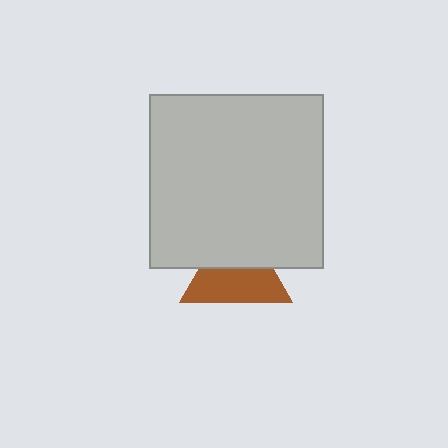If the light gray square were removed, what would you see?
You would see the complete brown triangle.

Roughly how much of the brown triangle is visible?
About half of it is visible (roughly 57%).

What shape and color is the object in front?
The object in front is a light gray square.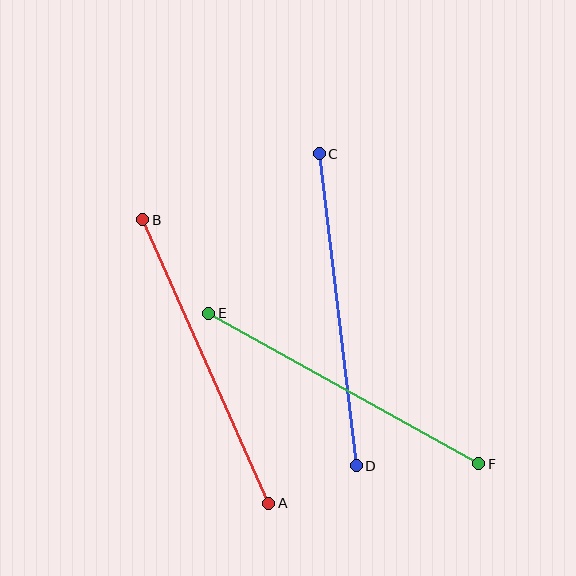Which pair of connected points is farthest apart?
Points C and D are farthest apart.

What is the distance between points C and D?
The distance is approximately 314 pixels.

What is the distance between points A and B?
The distance is approximately 310 pixels.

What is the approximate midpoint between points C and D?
The midpoint is at approximately (338, 310) pixels.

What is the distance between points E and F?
The distance is approximately 309 pixels.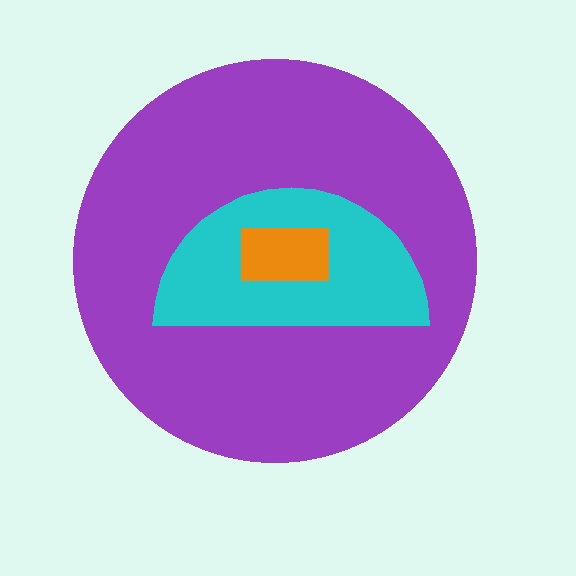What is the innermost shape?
The orange rectangle.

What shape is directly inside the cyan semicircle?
The orange rectangle.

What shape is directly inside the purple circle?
The cyan semicircle.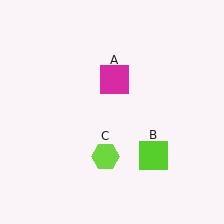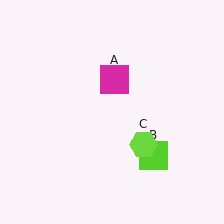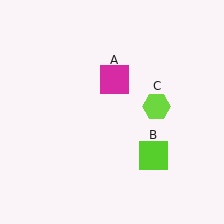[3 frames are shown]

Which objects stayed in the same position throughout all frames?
Magenta square (object A) and lime square (object B) remained stationary.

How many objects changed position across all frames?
1 object changed position: lime hexagon (object C).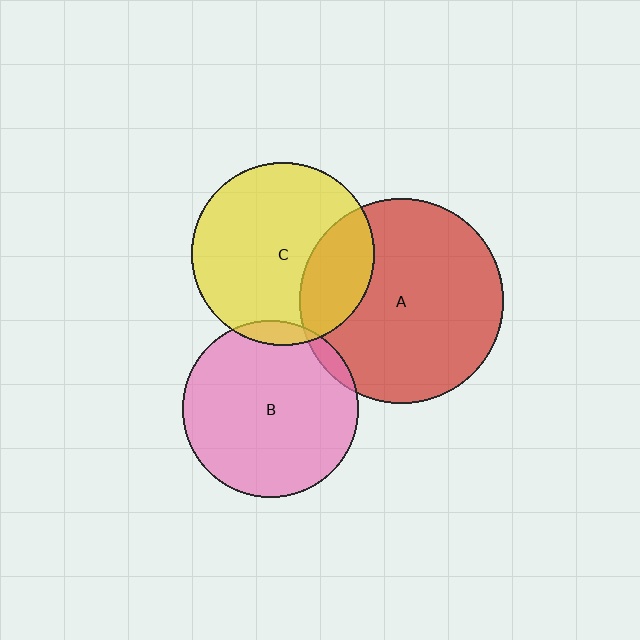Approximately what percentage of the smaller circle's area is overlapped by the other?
Approximately 25%.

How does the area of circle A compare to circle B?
Approximately 1.3 times.